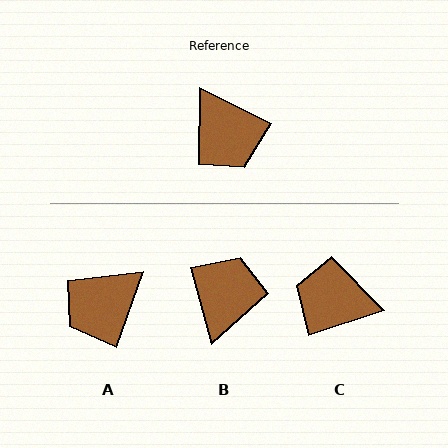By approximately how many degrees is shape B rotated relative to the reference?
Approximately 132 degrees counter-clockwise.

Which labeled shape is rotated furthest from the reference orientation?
C, about 135 degrees away.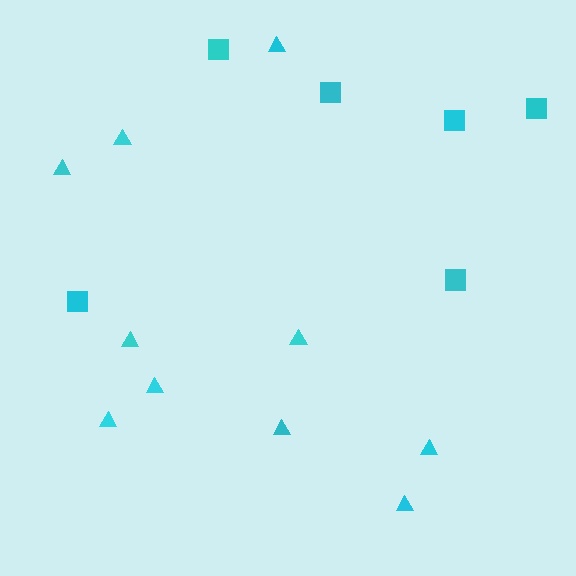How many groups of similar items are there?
There are 2 groups: one group of squares (6) and one group of triangles (10).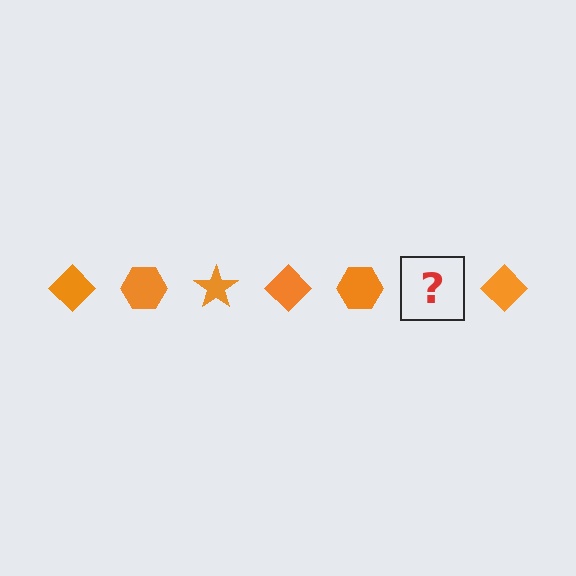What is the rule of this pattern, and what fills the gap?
The rule is that the pattern cycles through diamond, hexagon, star shapes in orange. The gap should be filled with an orange star.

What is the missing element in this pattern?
The missing element is an orange star.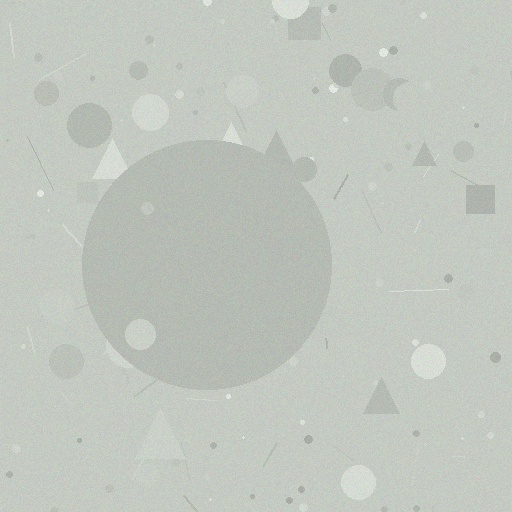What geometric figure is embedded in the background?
A circle is embedded in the background.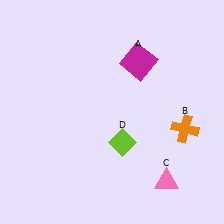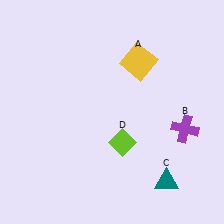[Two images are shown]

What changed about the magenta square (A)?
In Image 1, A is magenta. In Image 2, it changed to yellow.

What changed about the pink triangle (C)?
In Image 1, C is pink. In Image 2, it changed to teal.